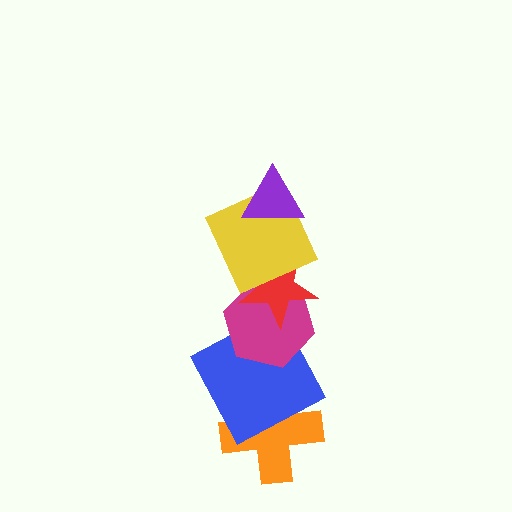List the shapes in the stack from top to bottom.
From top to bottom: the purple triangle, the yellow square, the red star, the magenta hexagon, the blue square, the orange cross.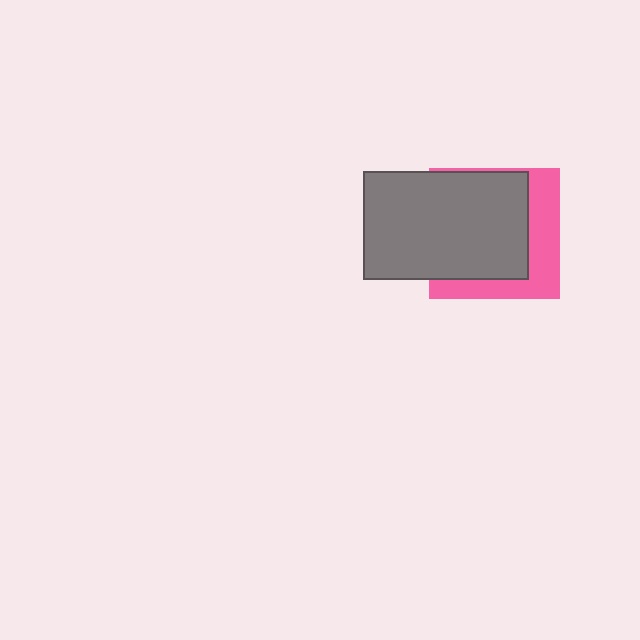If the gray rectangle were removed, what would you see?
You would see the complete pink square.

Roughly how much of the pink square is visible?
A small part of it is visible (roughly 37%).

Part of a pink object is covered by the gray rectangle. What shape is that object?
It is a square.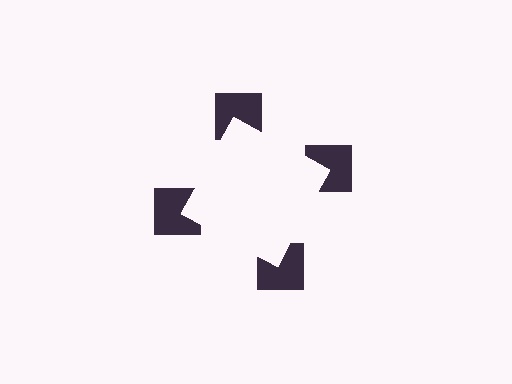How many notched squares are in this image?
There are 4 — one at each vertex of the illusory square.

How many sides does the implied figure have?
4 sides.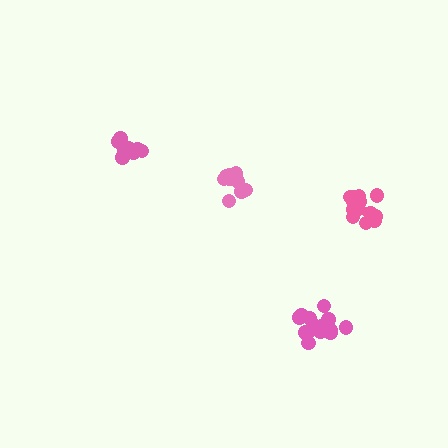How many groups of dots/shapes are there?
There are 4 groups.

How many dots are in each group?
Group 1: 10 dots, Group 2: 14 dots, Group 3: 16 dots, Group 4: 10 dots (50 total).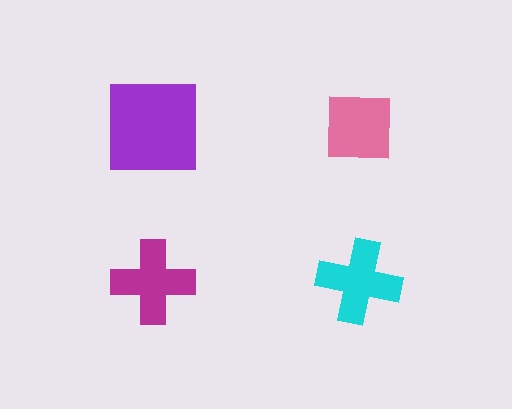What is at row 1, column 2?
A pink square.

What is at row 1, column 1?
A purple square.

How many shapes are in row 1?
2 shapes.